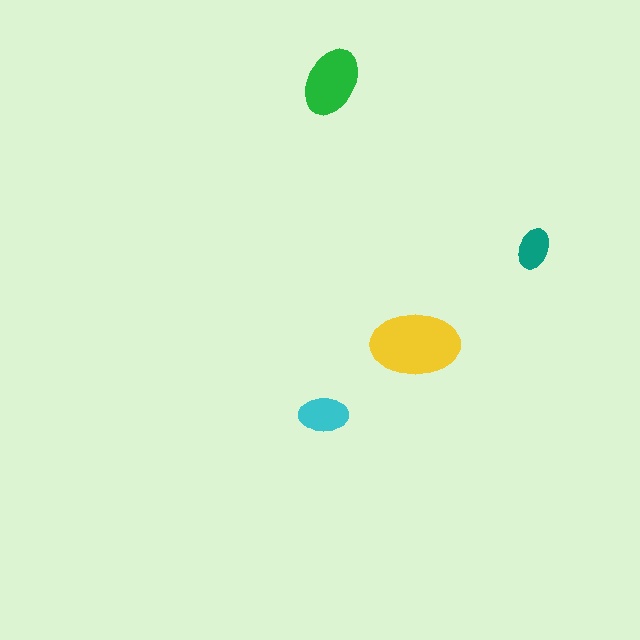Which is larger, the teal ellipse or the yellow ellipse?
The yellow one.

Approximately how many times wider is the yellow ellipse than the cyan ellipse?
About 2 times wider.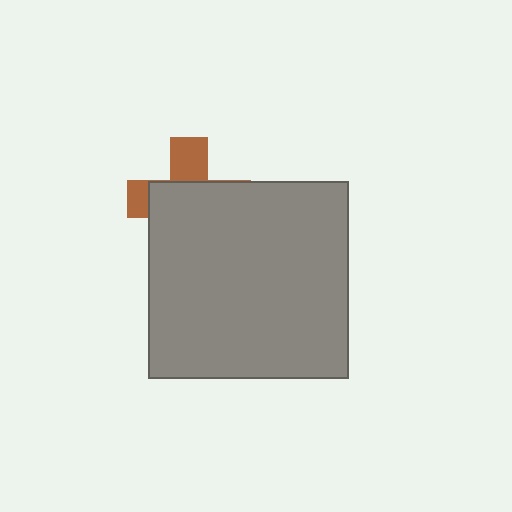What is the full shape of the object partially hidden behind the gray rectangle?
The partially hidden object is a brown cross.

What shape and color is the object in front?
The object in front is a gray rectangle.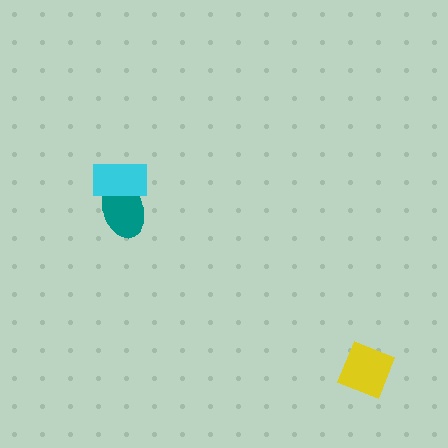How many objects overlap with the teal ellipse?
1 object overlaps with the teal ellipse.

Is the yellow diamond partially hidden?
No, no other shape covers it.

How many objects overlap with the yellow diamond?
0 objects overlap with the yellow diamond.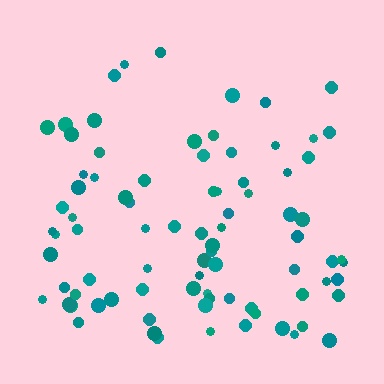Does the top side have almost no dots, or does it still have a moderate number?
Still a moderate number, just noticeably fewer than the bottom.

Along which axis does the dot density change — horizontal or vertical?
Vertical.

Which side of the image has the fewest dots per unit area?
The top.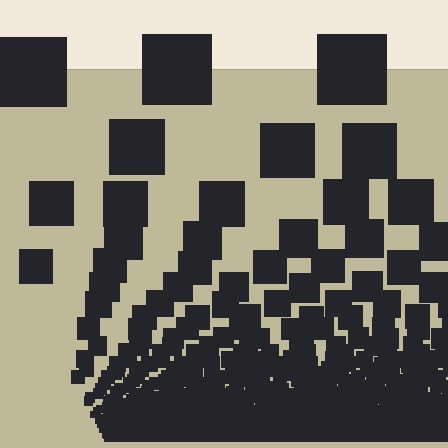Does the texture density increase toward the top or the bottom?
Density increases toward the bottom.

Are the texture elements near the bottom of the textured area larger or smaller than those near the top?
Smaller. The gradient is inverted — elements near the bottom are smaller and denser.